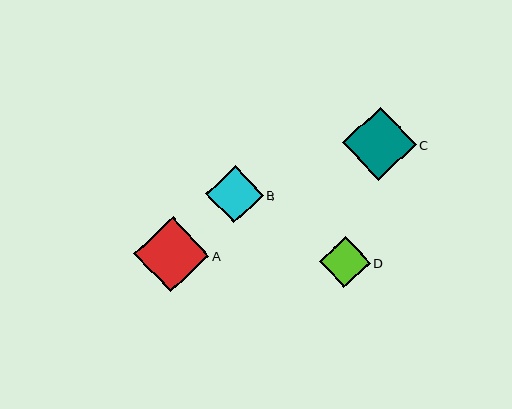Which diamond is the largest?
Diamond A is the largest with a size of approximately 75 pixels.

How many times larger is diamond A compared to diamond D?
Diamond A is approximately 1.5 times the size of diamond D.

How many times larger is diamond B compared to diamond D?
Diamond B is approximately 1.1 times the size of diamond D.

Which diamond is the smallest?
Diamond D is the smallest with a size of approximately 51 pixels.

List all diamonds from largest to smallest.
From largest to smallest: A, C, B, D.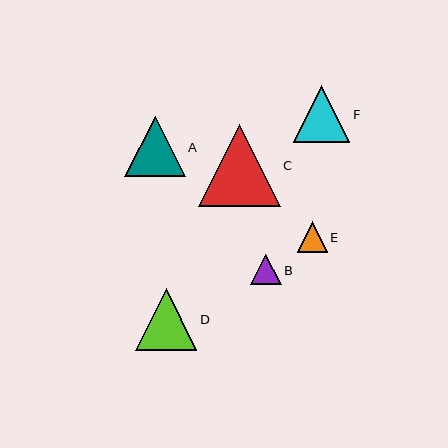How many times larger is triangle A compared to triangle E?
Triangle A is approximately 2.0 times the size of triangle E.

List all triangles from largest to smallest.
From largest to smallest: C, D, A, F, B, E.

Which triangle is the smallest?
Triangle E is the smallest with a size of approximately 30 pixels.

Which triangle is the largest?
Triangle C is the largest with a size of approximately 82 pixels.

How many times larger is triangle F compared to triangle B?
Triangle F is approximately 1.9 times the size of triangle B.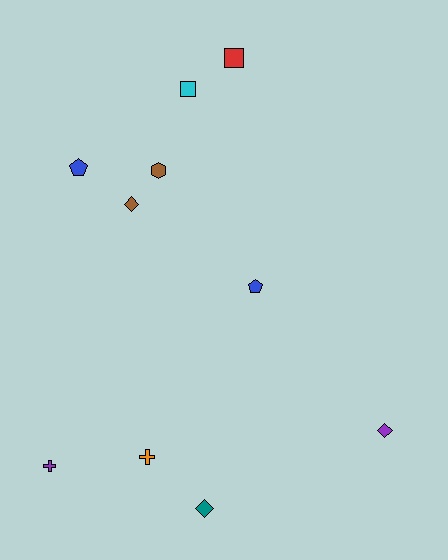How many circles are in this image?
There are no circles.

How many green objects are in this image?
There are no green objects.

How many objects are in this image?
There are 10 objects.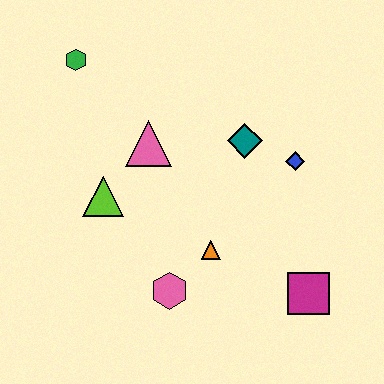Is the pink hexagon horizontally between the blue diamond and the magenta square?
No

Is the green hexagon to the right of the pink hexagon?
No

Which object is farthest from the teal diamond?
The green hexagon is farthest from the teal diamond.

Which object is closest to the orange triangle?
The pink hexagon is closest to the orange triangle.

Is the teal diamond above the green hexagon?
No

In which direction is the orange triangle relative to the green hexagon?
The orange triangle is below the green hexagon.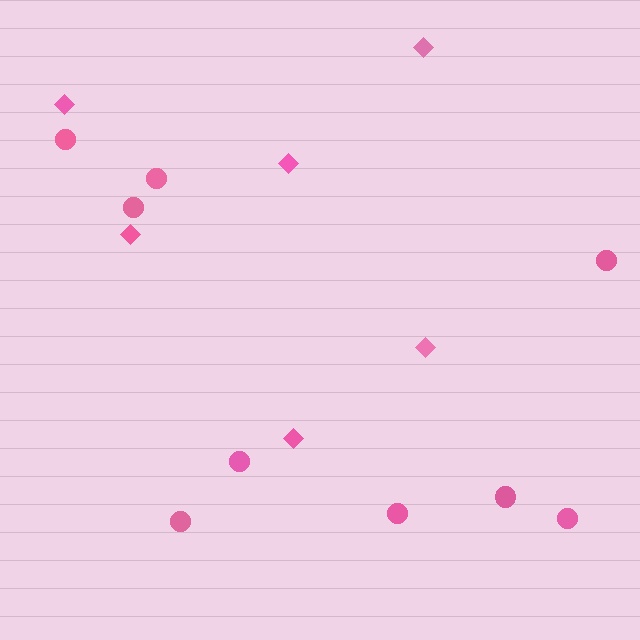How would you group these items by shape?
There are 2 groups: one group of diamonds (6) and one group of circles (9).